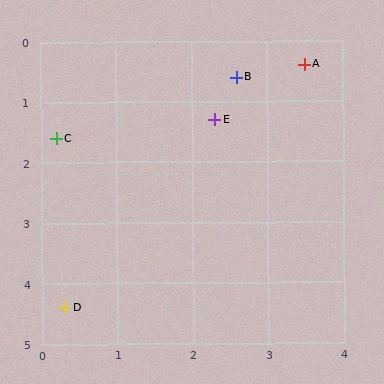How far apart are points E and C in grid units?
Points E and C are about 2.1 grid units apart.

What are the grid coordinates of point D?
Point D is at approximately (0.3, 4.4).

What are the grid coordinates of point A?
Point A is at approximately (3.5, 0.4).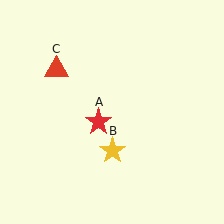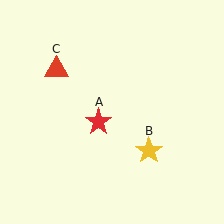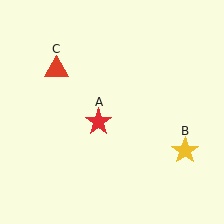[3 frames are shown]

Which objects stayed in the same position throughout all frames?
Red star (object A) and red triangle (object C) remained stationary.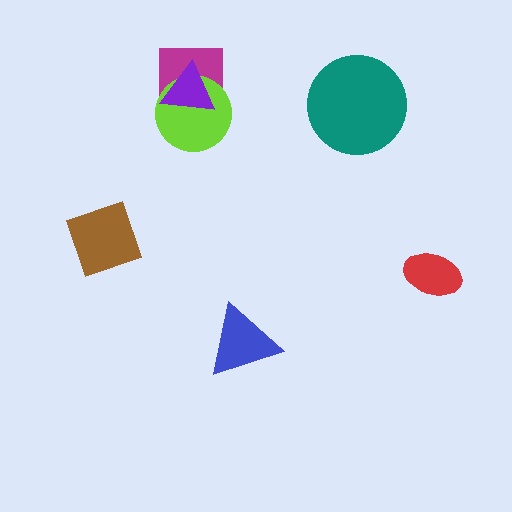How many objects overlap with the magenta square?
2 objects overlap with the magenta square.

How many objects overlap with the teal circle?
0 objects overlap with the teal circle.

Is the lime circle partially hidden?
Yes, it is partially covered by another shape.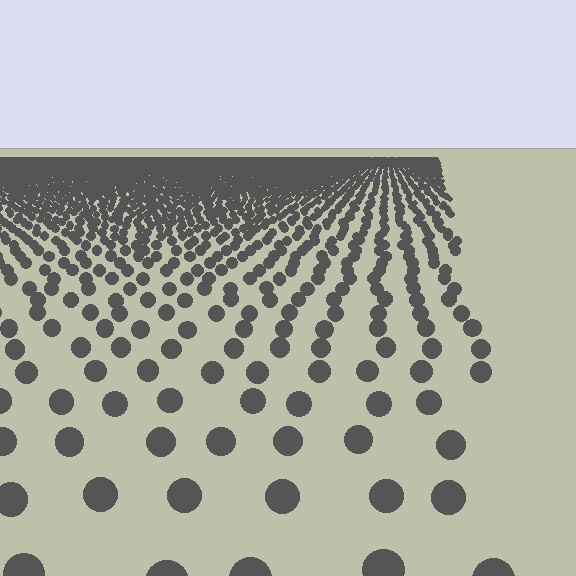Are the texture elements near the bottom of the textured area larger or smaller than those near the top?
Larger. Near the bottom, elements are closer to the viewer and appear at a bigger on-screen size.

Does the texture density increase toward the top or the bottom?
Density increases toward the top.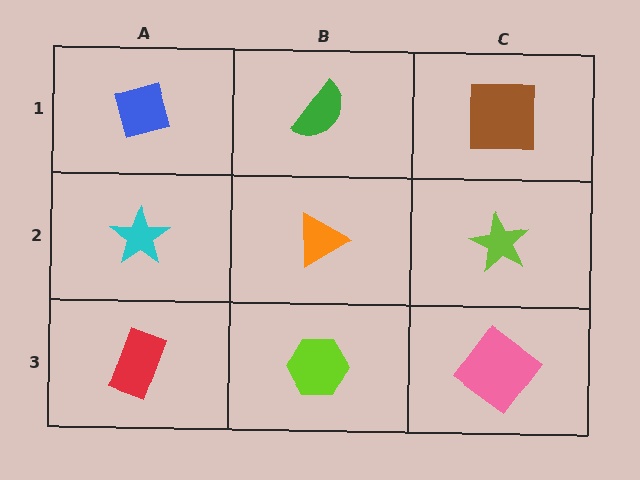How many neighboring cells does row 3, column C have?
2.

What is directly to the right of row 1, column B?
A brown square.